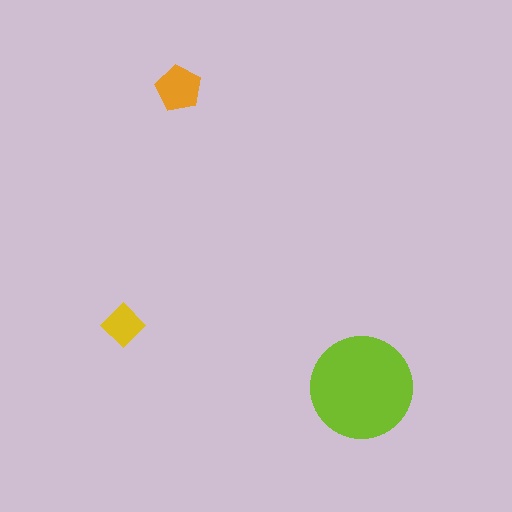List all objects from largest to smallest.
The lime circle, the orange pentagon, the yellow diamond.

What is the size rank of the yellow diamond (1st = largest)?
3rd.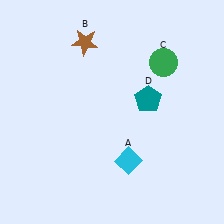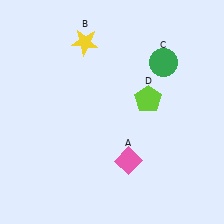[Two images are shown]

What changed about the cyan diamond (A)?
In Image 1, A is cyan. In Image 2, it changed to pink.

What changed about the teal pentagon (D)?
In Image 1, D is teal. In Image 2, it changed to lime.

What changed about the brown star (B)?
In Image 1, B is brown. In Image 2, it changed to yellow.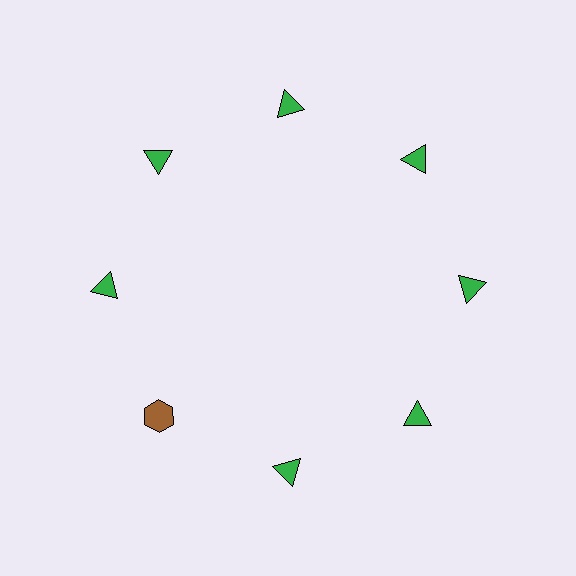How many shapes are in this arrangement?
There are 8 shapes arranged in a ring pattern.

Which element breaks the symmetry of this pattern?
The brown hexagon at roughly the 8 o'clock position breaks the symmetry. All other shapes are green triangles.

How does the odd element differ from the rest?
It differs in both color (brown instead of green) and shape (hexagon instead of triangle).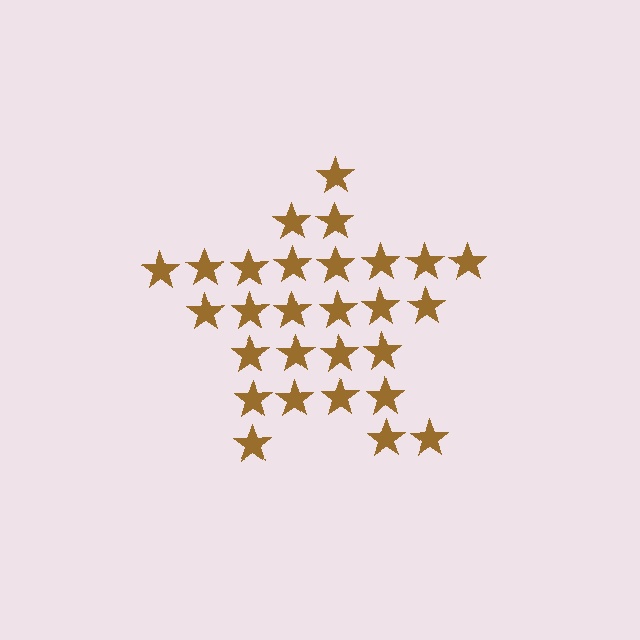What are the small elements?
The small elements are stars.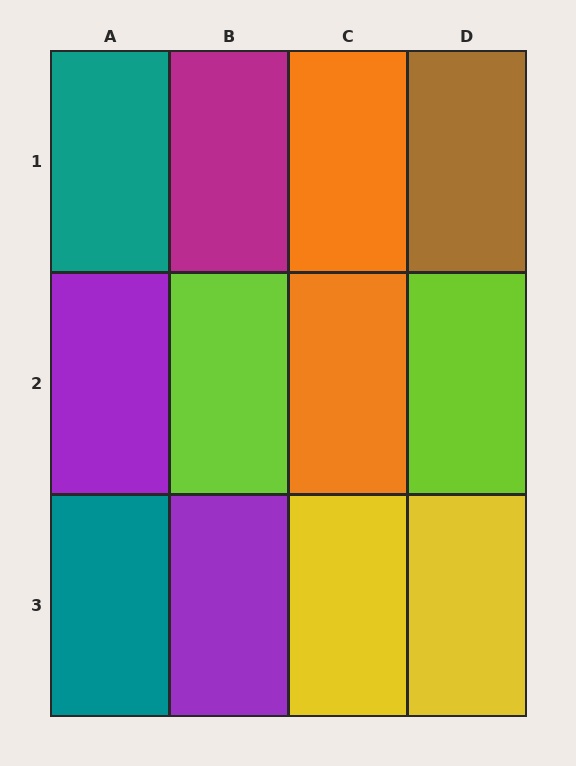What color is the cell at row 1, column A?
Teal.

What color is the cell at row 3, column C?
Yellow.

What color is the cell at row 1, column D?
Brown.